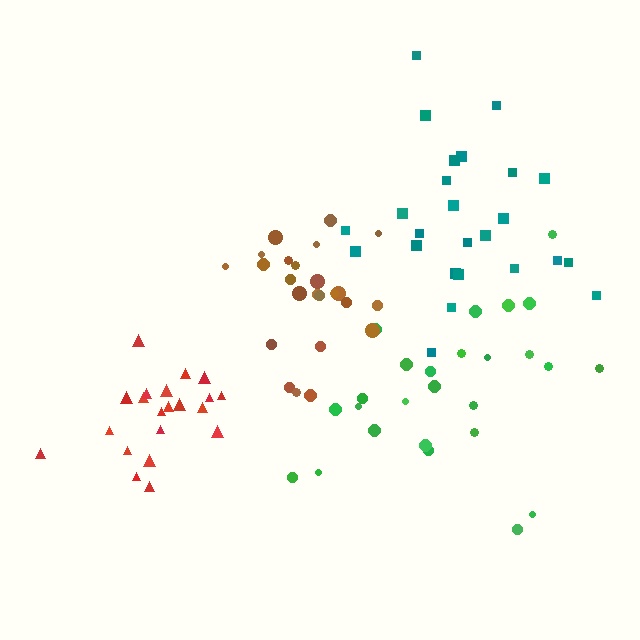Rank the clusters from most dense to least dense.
brown, red, green, teal.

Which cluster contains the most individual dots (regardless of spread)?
Green (26).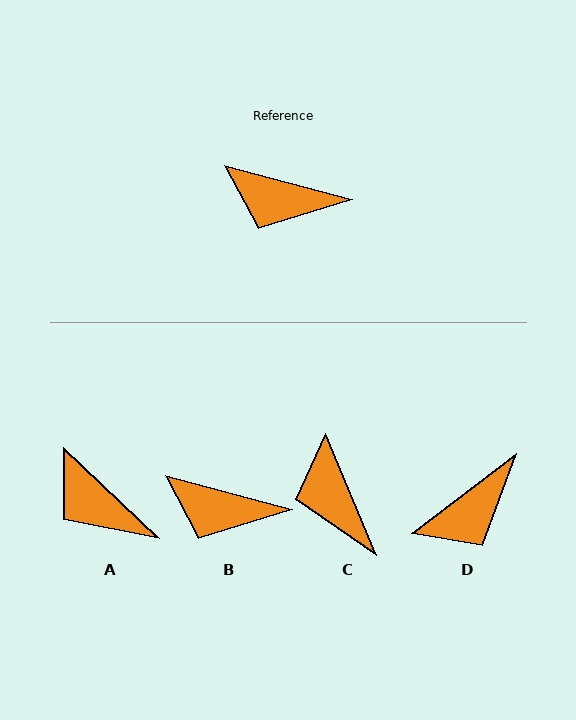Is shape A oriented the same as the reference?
No, it is off by about 28 degrees.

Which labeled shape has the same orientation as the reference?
B.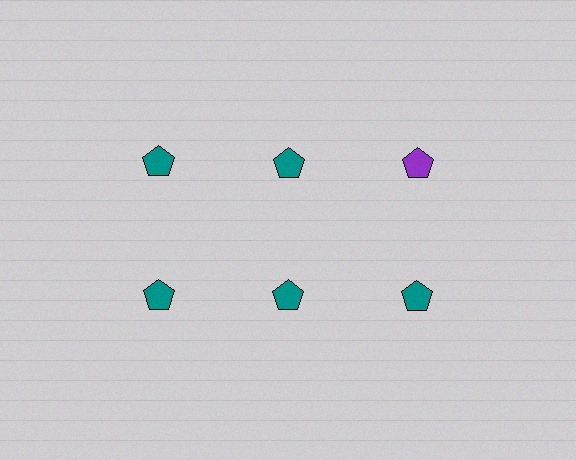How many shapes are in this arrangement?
There are 6 shapes arranged in a grid pattern.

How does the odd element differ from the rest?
It has a different color: purple instead of teal.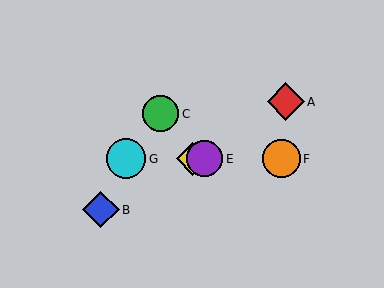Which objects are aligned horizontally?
Objects D, E, F, G are aligned horizontally.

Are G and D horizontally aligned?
Yes, both are at y≈159.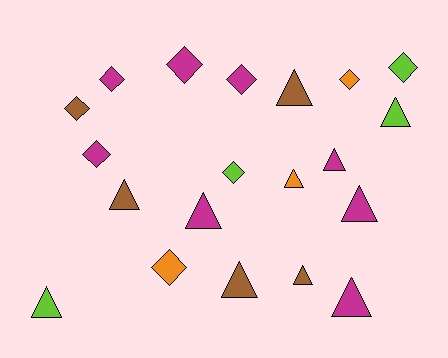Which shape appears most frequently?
Triangle, with 11 objects.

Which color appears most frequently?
Magenta, with 8 objects.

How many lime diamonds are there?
There are 2 lime diamonds.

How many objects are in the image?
There are 20 objects.